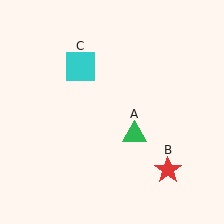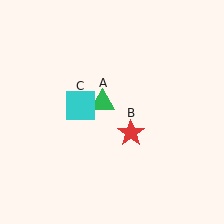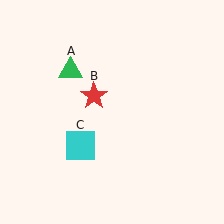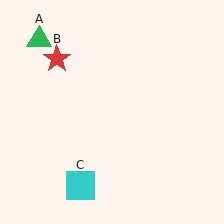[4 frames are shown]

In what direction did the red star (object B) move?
The red star (object B) moved up and to the left.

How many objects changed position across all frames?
3 objects changed position: green triangle (object A), red star (object B), cyan square (object C).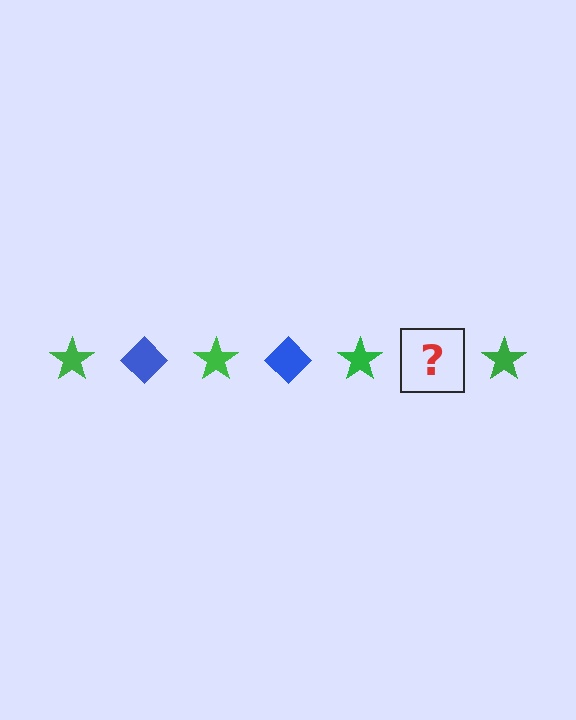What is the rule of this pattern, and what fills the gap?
The rule is that the pattern alternates between green star and blue diamond. The gap should be filled with a blue diamond.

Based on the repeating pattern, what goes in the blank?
The blank should be a blue diamond.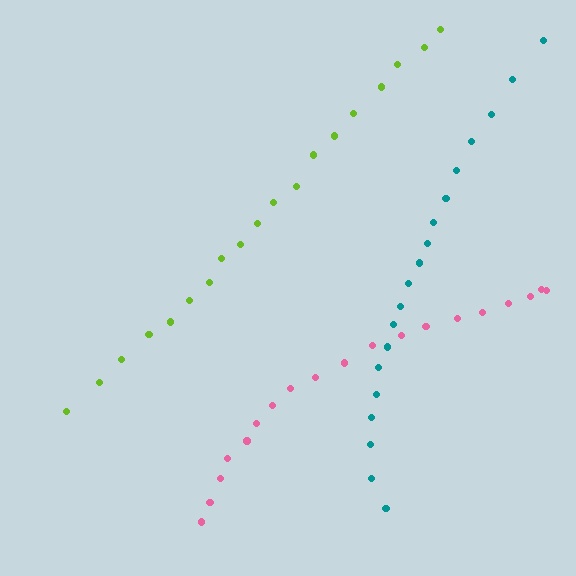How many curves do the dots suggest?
There are 3 distinct paths.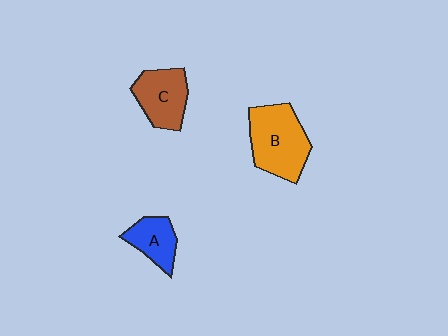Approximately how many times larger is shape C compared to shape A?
Approximately 1.3 times.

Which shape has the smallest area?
Shape A (blue).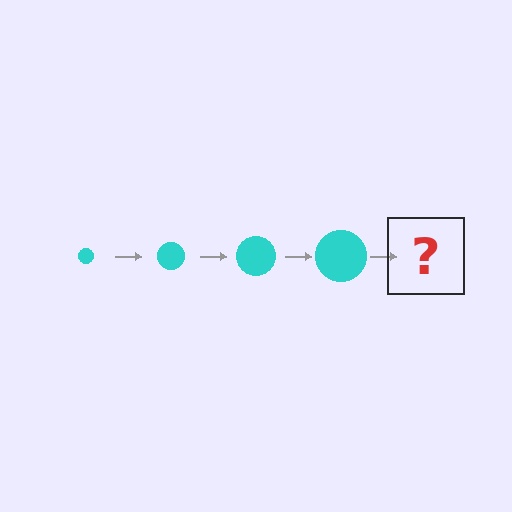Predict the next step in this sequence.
The next step is a cyan circle, larger than the previous one.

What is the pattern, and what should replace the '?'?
The pattern is that the circle gets progressively larger each step. The '?' should be a cyan circle, larger than the previous one.